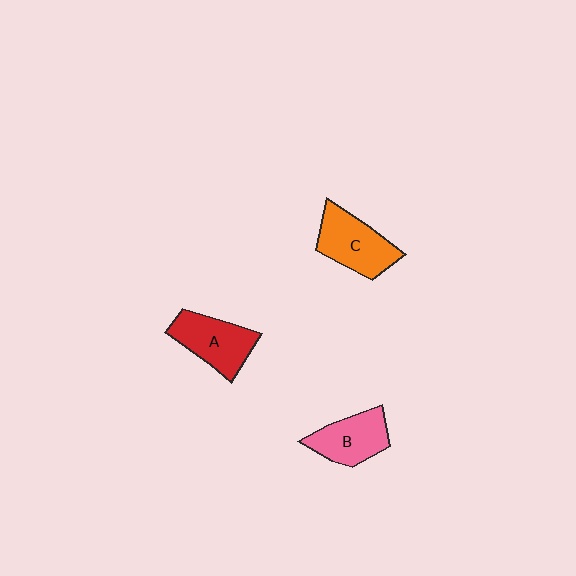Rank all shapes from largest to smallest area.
From largest to smallest: C (orange), A (red), B (pink).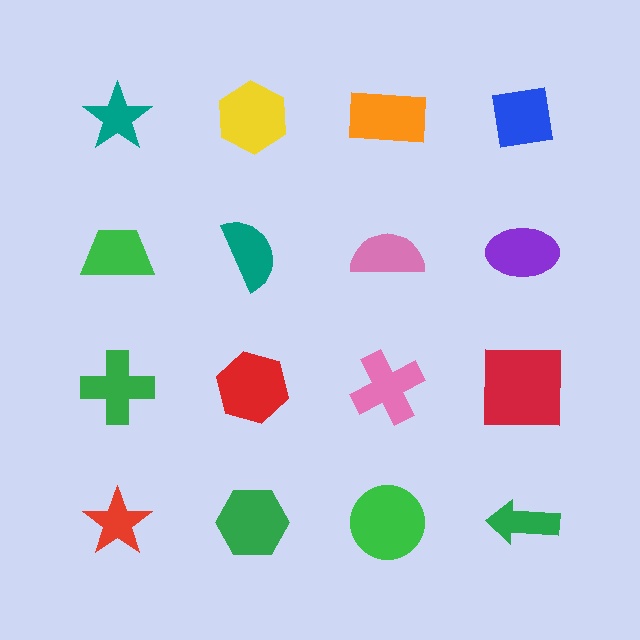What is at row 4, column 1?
A red star.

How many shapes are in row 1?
4 shapes.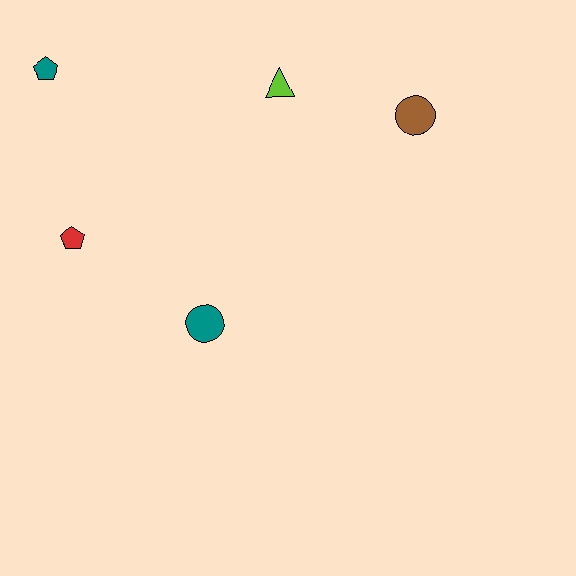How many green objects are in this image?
There are no green objects.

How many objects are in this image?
There are 5 objects.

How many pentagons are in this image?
There are 2 pentagons.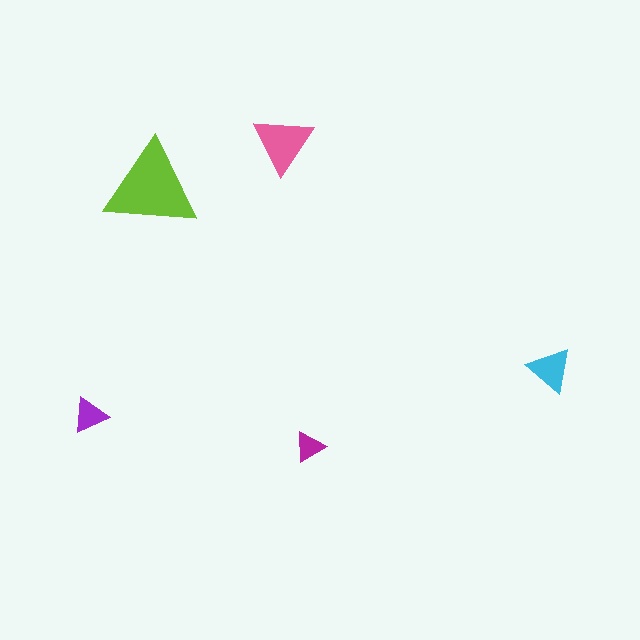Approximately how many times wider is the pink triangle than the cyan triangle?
About 1.5 times wider.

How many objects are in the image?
There are 5 objects in the image.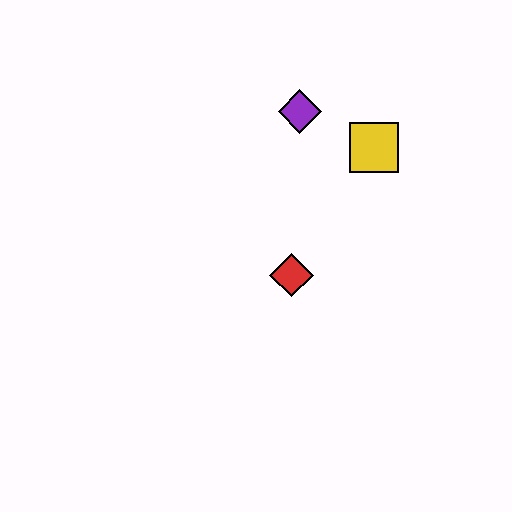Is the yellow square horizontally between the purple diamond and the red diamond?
No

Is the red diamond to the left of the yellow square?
Yes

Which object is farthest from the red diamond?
The purple diamond is farthest from the red diamond.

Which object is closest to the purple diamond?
The yellow square is closest to the purple diamond.